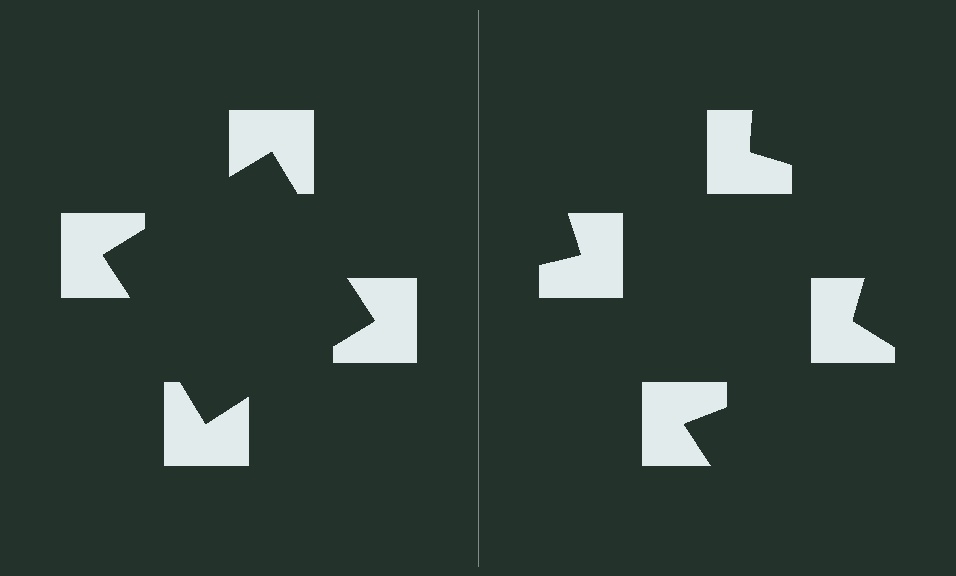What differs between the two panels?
The notched squares are positioned identically on both sides; only the wedge orientations differ. On the left they align to a square; on the right they are misaligned.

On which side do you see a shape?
An illusory square appears on the left side. On the right side the wedge cuts are rotated, so no coherent shape forms.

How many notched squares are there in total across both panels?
8 — 4 on each side.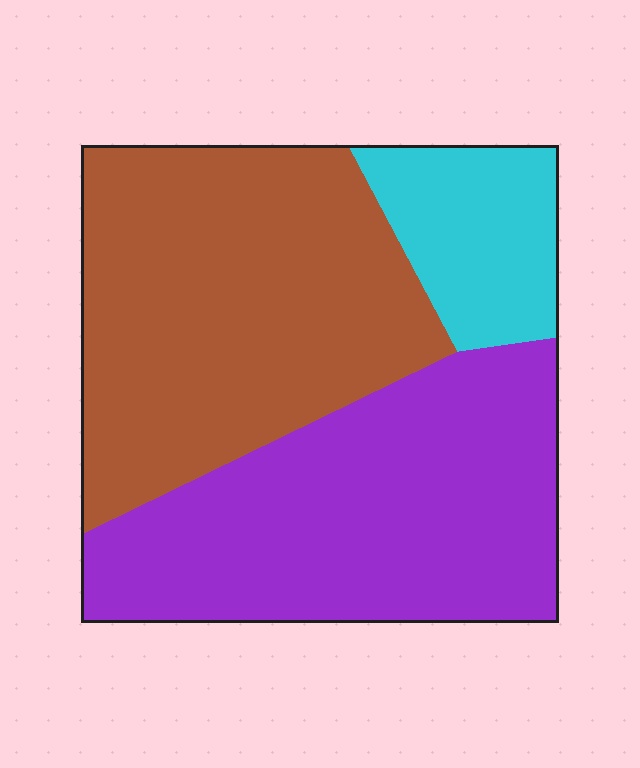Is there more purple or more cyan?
Purple.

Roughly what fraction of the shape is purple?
Purple covers 42% of the shape.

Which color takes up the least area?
Cyan, at roughly 15%.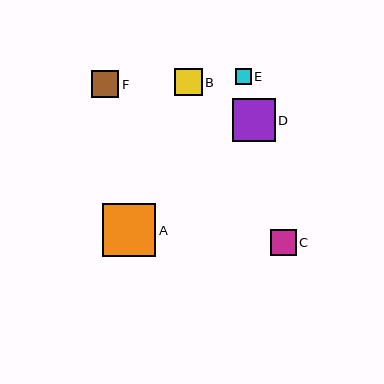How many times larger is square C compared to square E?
Square C is approximately 1.7 times the size of square E.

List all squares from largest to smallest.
From largest to smallest: A, D, B, F, C, E.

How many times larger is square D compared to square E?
Square D is approximately 2.7 times the size of square E.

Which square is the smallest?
Square E is the smallest with a size of approximately 16 pixels.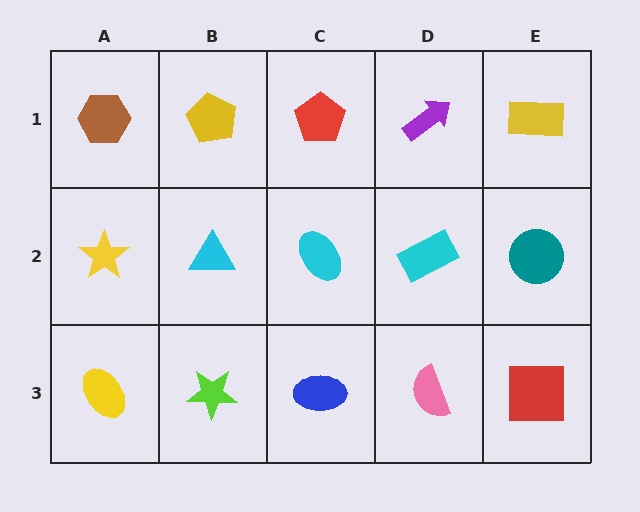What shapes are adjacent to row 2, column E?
A yellow rectangle (row 1, column E), a red square (row 3, column E), a cyan rectangle (row 2, column D).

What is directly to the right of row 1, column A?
A yellow pentagon.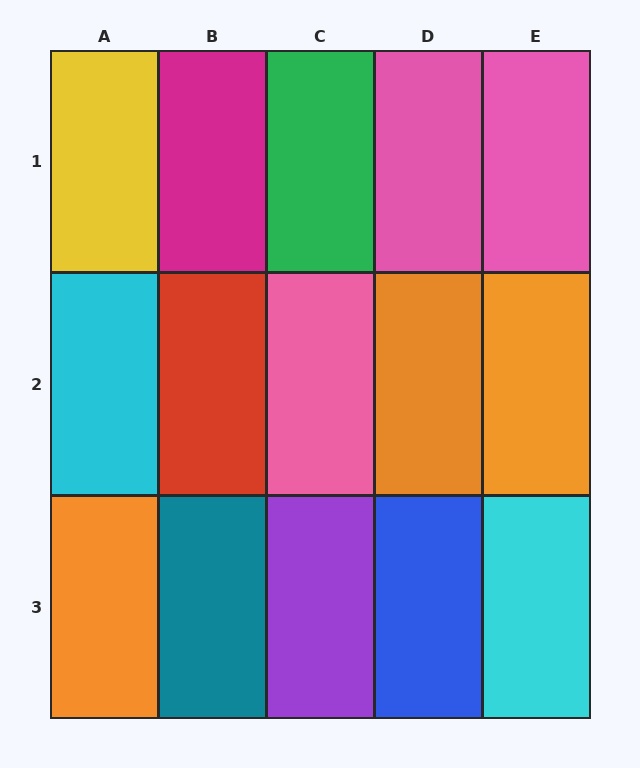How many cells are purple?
1 cell is purple.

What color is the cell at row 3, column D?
Blue.